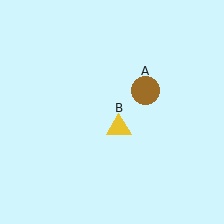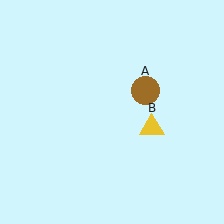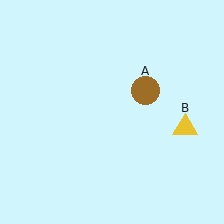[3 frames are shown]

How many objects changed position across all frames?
1 object changed position: yellow triangle (object B).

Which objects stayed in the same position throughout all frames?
Brown circle (object A) remained stationary.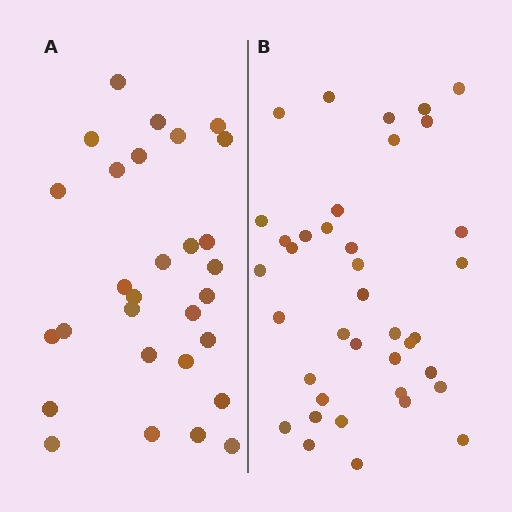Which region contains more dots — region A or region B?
Region B (the right region) has more dots.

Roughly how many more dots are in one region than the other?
Region B has roughly 8 or so more dots than region A.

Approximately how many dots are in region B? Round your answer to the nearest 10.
About 40 dots. (The exact count is 38, which rounds to 40.)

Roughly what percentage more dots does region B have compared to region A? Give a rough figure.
About 30% more.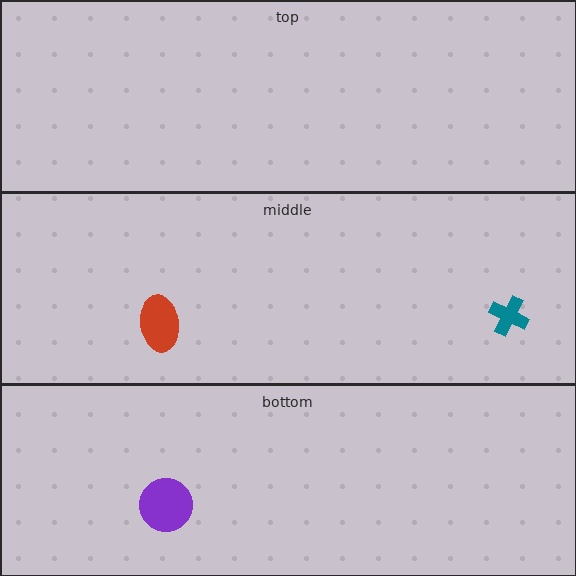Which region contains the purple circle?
The bottom region.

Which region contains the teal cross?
The middle region.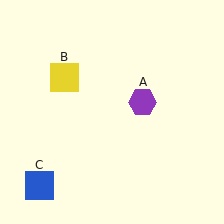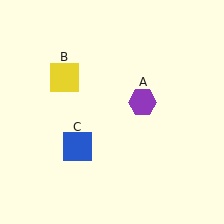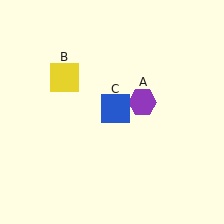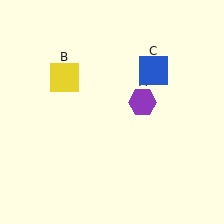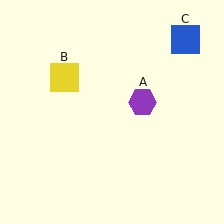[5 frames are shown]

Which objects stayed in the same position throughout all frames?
Purple hexagon (object A) and yellow square (object B) remained stationary.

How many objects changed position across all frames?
1 object changed position: blue square (object C).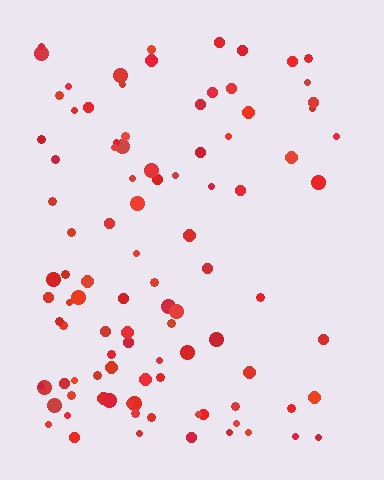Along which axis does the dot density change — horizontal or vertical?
Horizontal.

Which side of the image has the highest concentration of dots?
The left.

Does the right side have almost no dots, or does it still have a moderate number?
Still a moderate number, just noticeably fewer than the left.